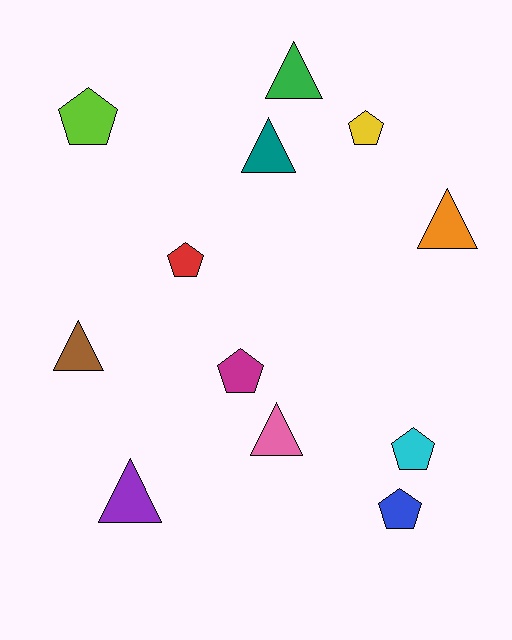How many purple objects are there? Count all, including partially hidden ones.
There is 1 purple object.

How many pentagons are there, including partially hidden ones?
There are 6 pentagons.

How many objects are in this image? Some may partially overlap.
There are 12 objects.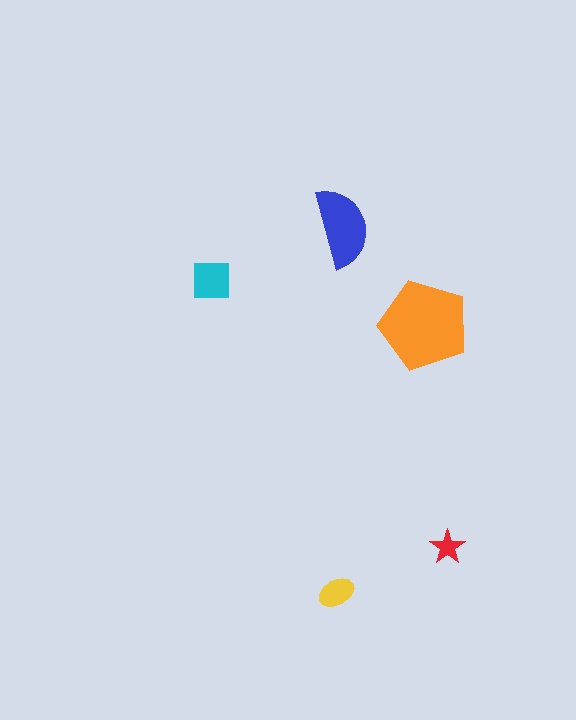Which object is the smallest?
The red star.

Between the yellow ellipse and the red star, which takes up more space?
The yellow ellipse.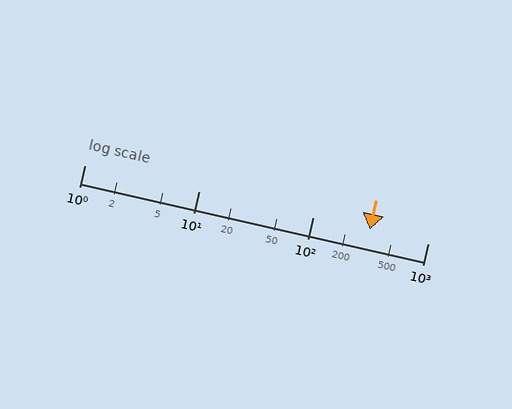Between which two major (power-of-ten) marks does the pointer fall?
The pointer is between 100 and 1000.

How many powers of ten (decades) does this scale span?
The scale spans 3 decades, from 1 to 1000.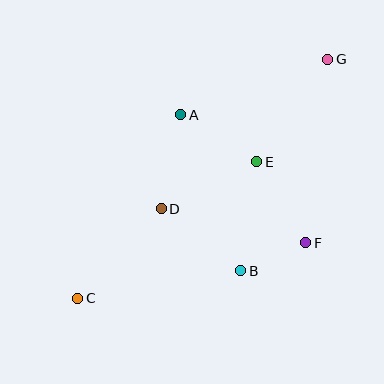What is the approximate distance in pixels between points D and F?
The distance between D and F is approximately 148 pixels.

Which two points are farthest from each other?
Points C and G are farthest from each other.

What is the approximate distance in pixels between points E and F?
The distance between E and F is approximately 94 pixels.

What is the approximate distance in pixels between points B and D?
The distance between B and D is approximately 101 pixels.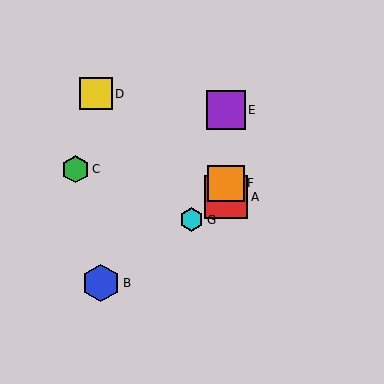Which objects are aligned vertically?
Objects A, E, F are aligned vertically.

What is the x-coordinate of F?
Object F is at x≈226.